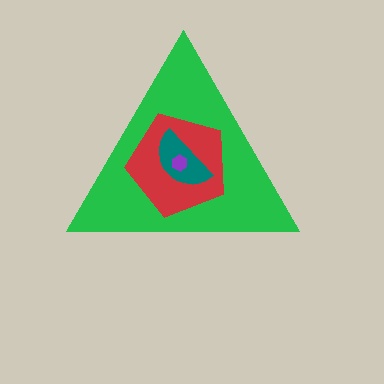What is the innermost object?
The purple hexagon.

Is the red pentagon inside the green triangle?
Yes.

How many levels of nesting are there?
4.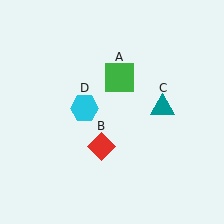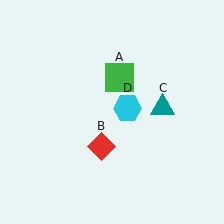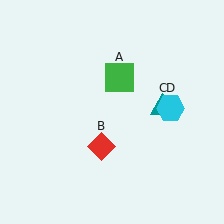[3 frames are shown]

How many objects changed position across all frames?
1 object changed position: cyan hexagon (object D).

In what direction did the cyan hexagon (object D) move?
The cyan hexagon (object D) moved right.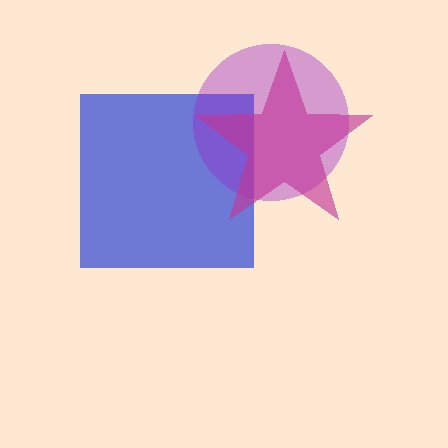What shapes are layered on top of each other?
The layered shapes are: a blue square, a purple circle, a magenta star.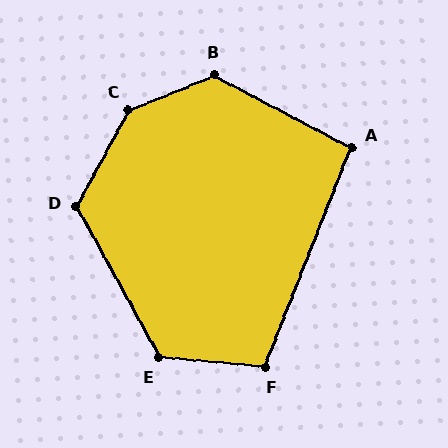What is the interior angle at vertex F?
Approximately 107 degrees (obtuse).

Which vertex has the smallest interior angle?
A, at approximately 96 degrees.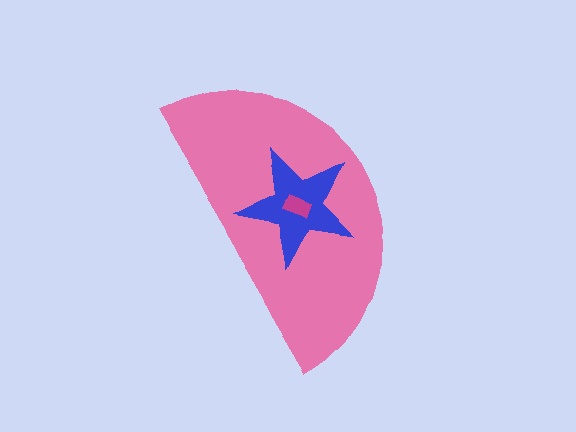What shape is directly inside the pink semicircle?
The blue star.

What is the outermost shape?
The pink semicircle.